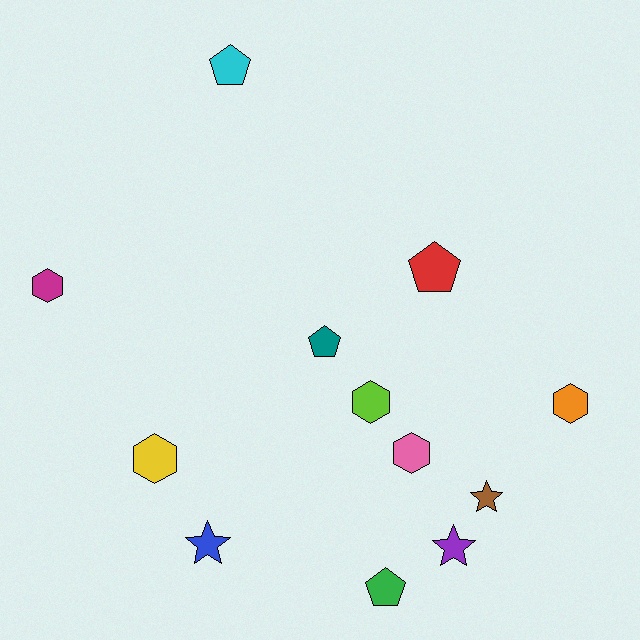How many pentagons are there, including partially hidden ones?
There are 4 pentagons.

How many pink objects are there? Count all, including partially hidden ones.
There is 1 pink object.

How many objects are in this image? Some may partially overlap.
There are 12 objects.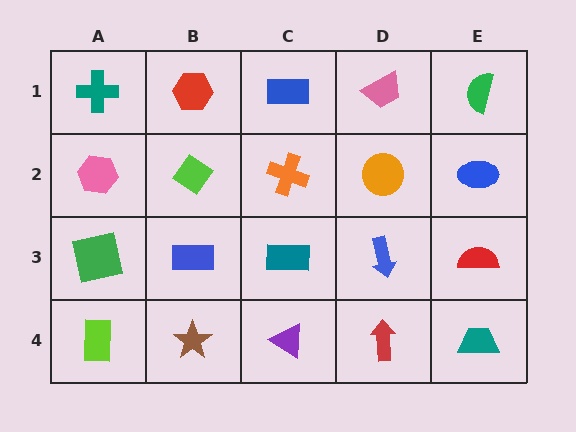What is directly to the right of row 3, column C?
A blue arrow.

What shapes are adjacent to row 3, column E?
A blue ellipse (row 2, column E), a teal trapezoid (row 4, column E), a blue arrow (row 3, column D).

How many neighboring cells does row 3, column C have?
4.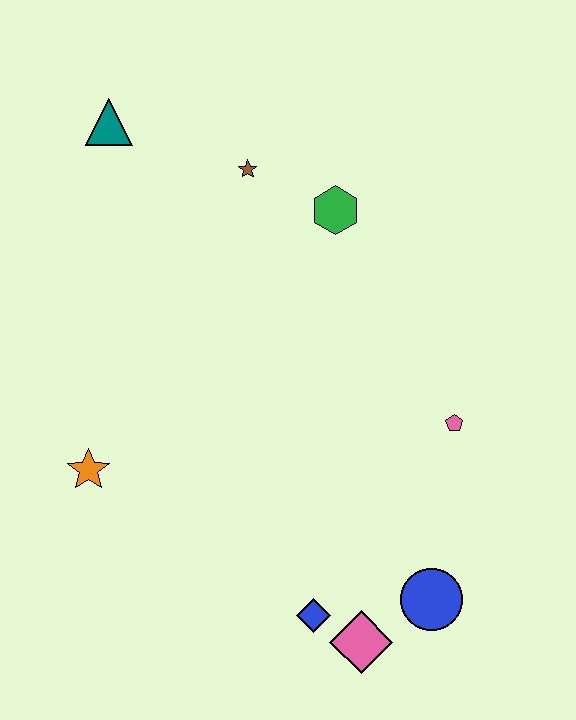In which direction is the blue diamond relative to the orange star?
The blue diamond is to the right of the orange star.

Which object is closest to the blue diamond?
The pink diamond is closest to the blue diamond.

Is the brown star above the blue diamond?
Yes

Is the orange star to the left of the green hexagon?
Yes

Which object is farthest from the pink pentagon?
The teal triangle is farthest from the pink pentagon.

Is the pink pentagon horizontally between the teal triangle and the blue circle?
No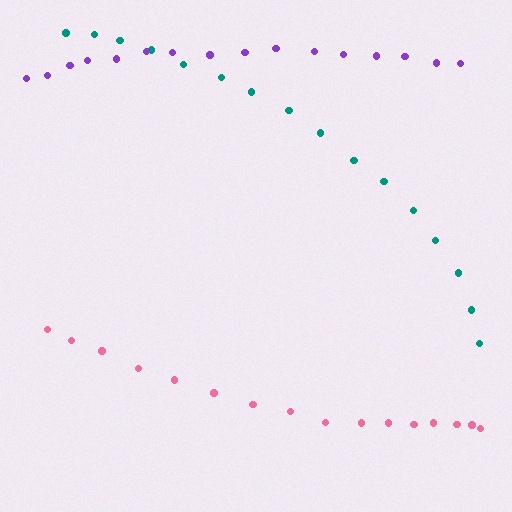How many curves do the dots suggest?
There are 3 distinct paths.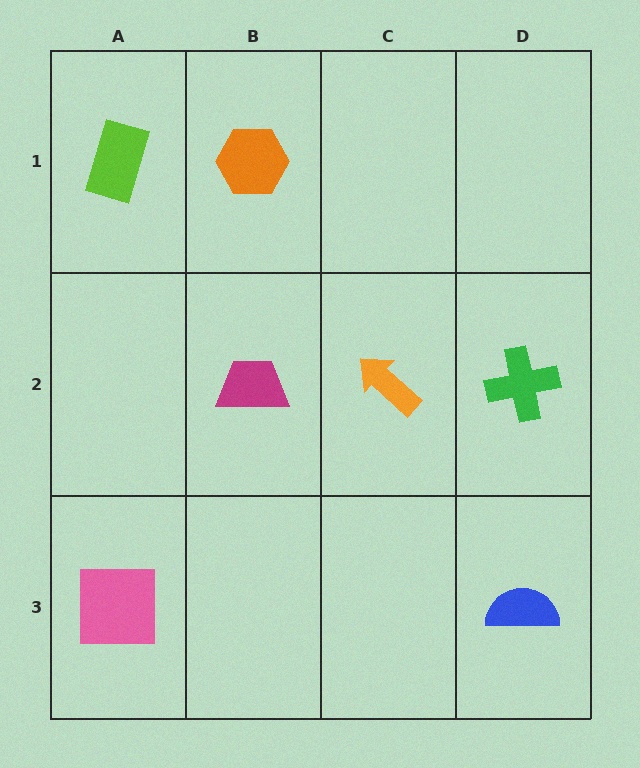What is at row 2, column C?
An orange arrow.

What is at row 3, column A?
A pink square.